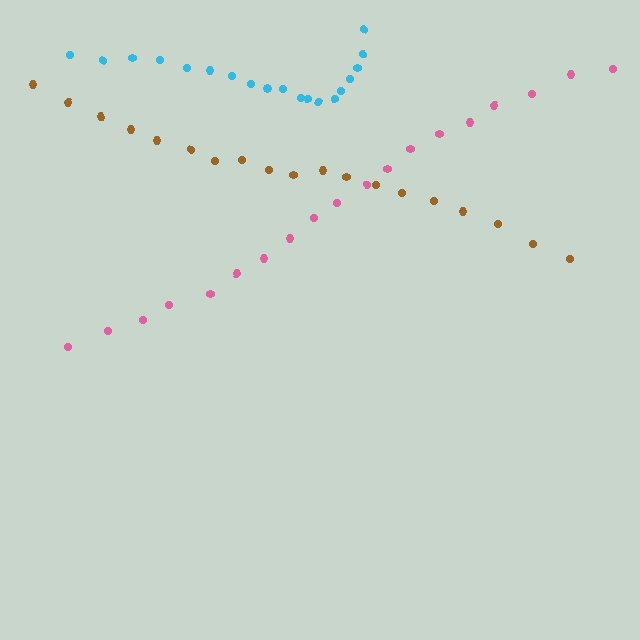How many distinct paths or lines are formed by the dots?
There are 3 distinct paths.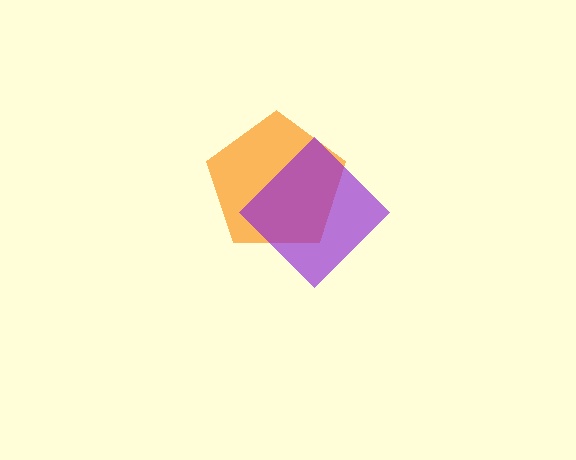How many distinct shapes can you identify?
There are 2 distinct shapes: an orange pentagon, a purple diamond.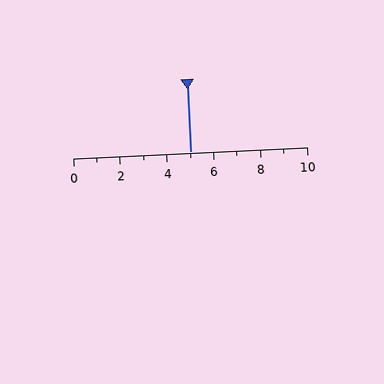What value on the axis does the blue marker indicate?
The marker indicates approximately 5.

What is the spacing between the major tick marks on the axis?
The major ticks are spaced 2 apart.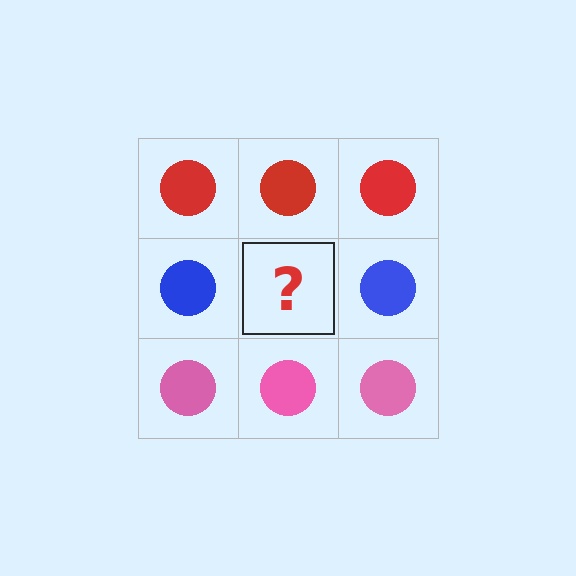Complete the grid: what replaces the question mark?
The question mark should be replaced with a blue circle.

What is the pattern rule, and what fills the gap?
The rule is that each row has a consistent color. The gap should be filled with a blue circle.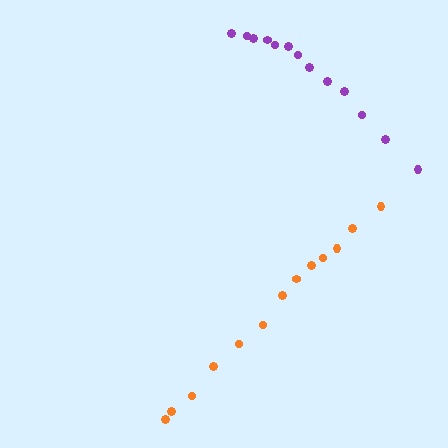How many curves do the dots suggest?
There are 2 distinct paths.